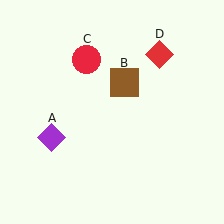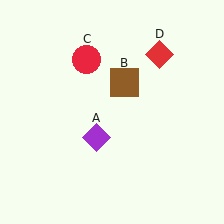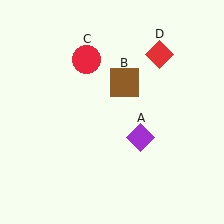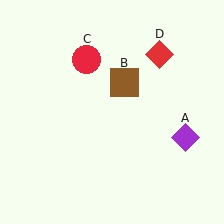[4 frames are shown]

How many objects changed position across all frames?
1 object changed position: purple diamond (object A).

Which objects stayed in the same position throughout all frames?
Brown square (object B) and red circle (object C) and red diamond (object D) remained stationary.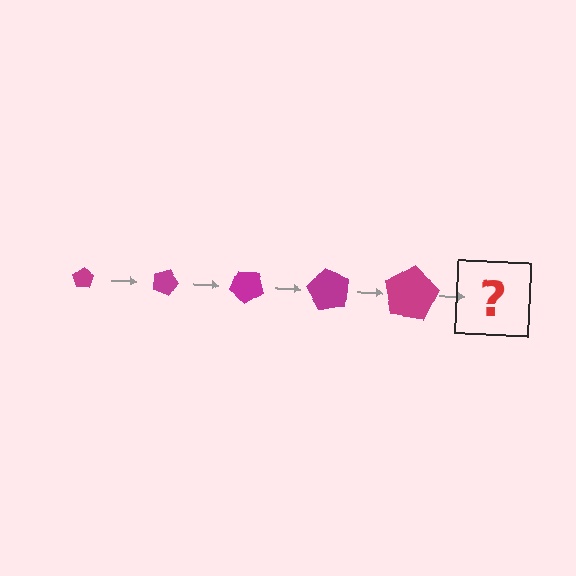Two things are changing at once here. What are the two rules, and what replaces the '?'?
The two rules are that the pentagon grows larger each step and it rotates 20 degrees each step. The '?' should be a pentagon, larger than the previous one and rotated 100 degrees from the start.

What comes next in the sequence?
The next element should be a pentagon, larger than the previous one and rotated 100 degrees from the start.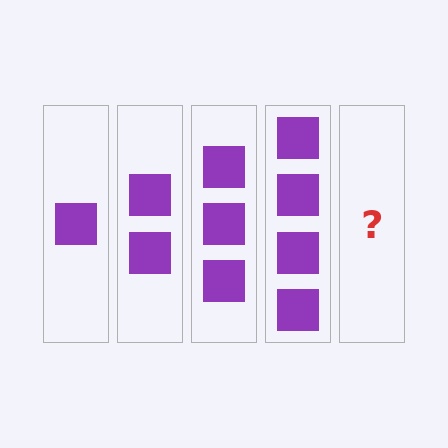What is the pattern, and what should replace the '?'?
The pattern is that each step adds one more square. The '?' should be 5 squares.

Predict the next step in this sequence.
The next step is 5 squares.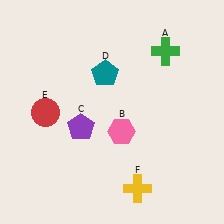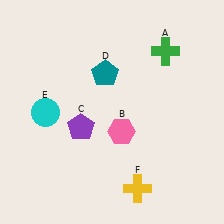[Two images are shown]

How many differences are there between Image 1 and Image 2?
There is 1 difference between the two images.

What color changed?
The circle (E) changed from red in Image 1 to cyan in Image 2.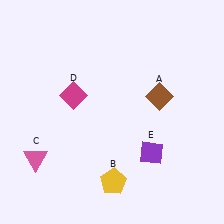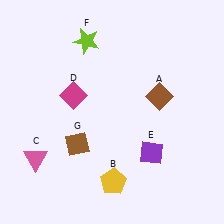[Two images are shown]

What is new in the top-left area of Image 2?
A lime star (F) was added in the top-left area of Image 2.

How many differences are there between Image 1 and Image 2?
There are 2 differences between the two images.